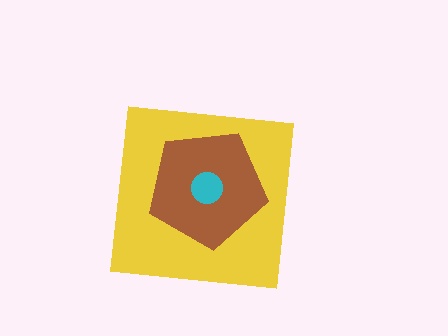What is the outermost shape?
The yellow square.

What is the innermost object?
The cyan circle.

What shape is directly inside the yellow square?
The brown pentagon.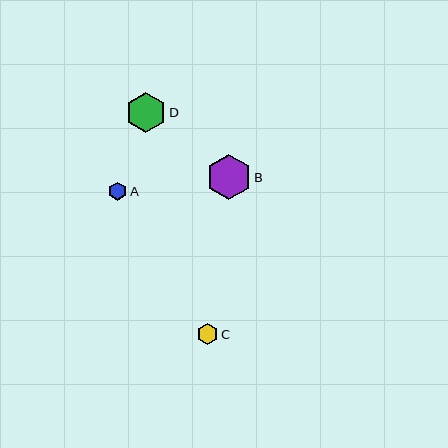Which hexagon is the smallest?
Hexagon A is the smallest with a size of approximately 18 pixels.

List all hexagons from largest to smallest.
From largest to smallest: B, D, C, A.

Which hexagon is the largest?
Hexagon B is the largest with a size of approximately 45 pixels.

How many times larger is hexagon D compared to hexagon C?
Hexagon D is approximately 1.9 times the size of hexagon C.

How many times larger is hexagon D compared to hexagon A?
Hexagon D is approximately 2.2 times the size of hexagon A.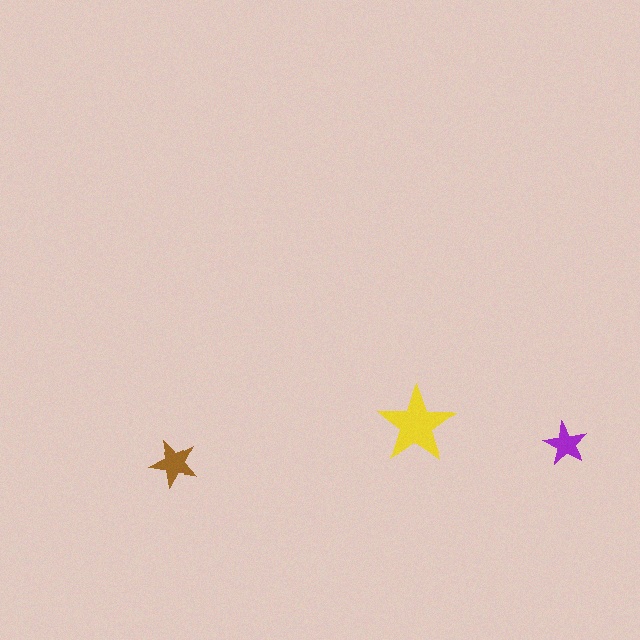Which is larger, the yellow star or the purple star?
The yellow one.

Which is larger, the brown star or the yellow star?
The yellow one.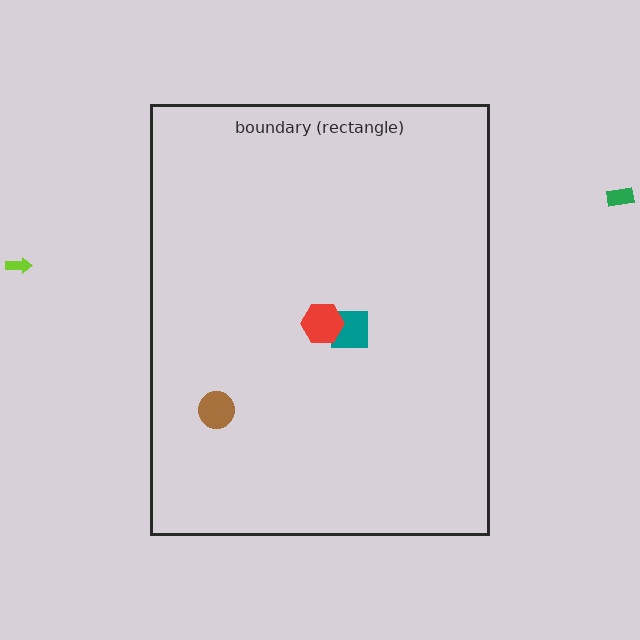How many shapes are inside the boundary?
3 inside, 2 outside.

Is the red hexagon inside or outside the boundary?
Inside.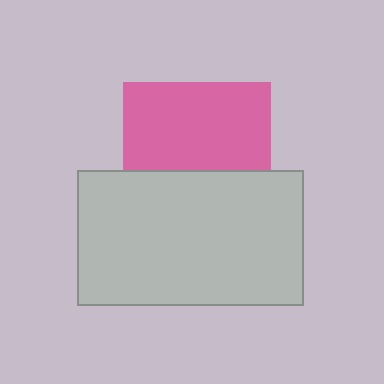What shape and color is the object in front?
The object in front is a light gray rectangle.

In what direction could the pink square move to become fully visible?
The pink square could move up. That would shift it out from behind the light gray rectangle entirely.